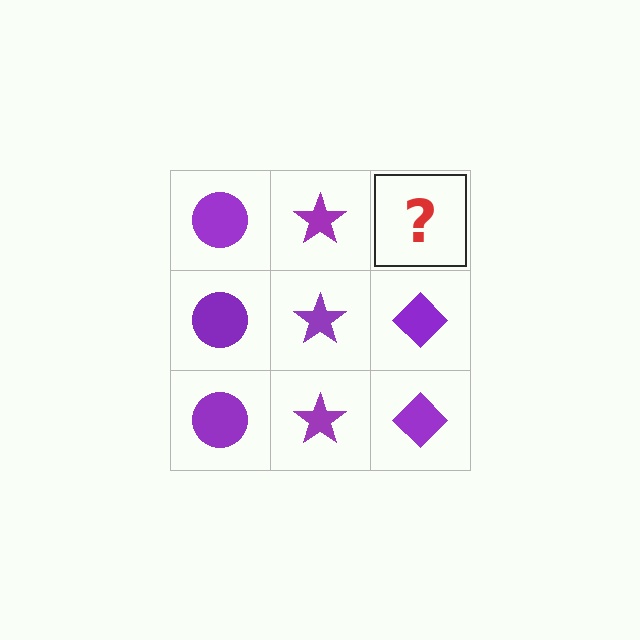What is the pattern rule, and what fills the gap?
The rule is that each column has a consistent shape. The gap should be filled with a purple diamond.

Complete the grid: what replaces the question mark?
The question mark should be replaced with a purple diamond.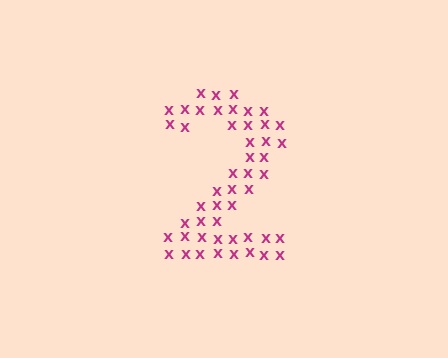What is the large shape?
The large shape is the digit 2.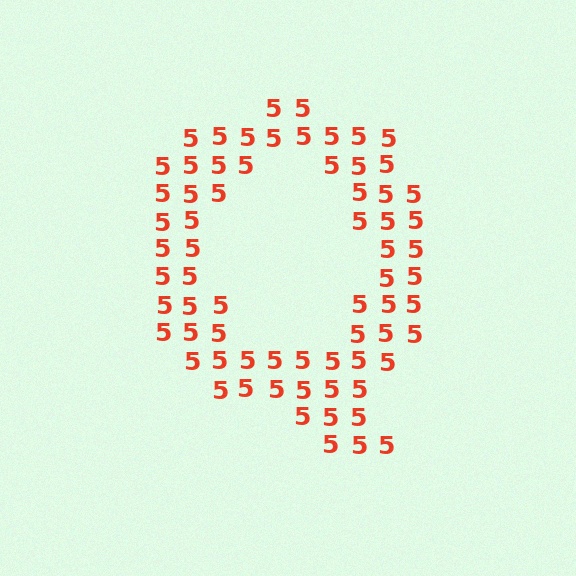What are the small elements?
The small elements are digit 5's.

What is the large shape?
The large shape is the letter Q.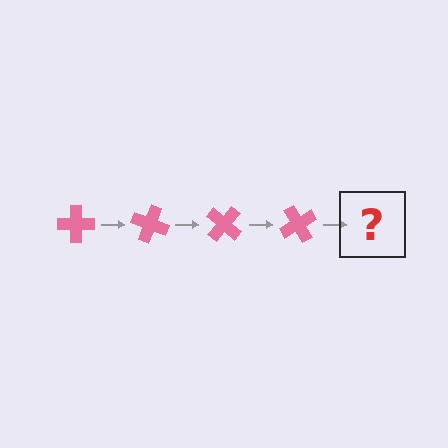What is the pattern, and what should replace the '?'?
The pattern is that the cross rotates 20 degrees each step. The '?' should be a pink cross rotated 80 degrees.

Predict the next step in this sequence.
The next step is a pink cross rotated 80 degrees.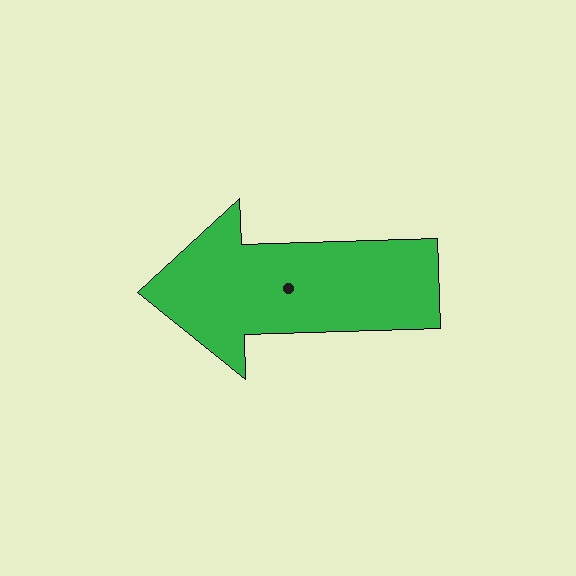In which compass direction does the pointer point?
West.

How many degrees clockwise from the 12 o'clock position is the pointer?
Approximately 268 degrees.